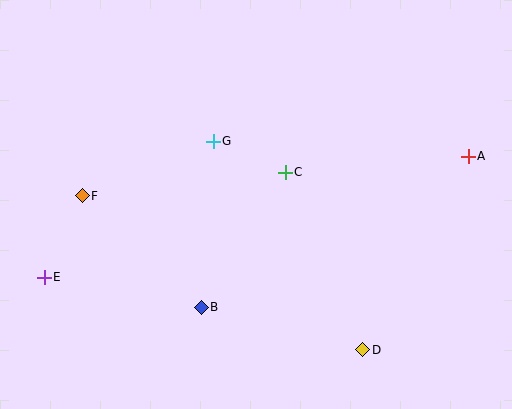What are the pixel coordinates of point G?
Point G is at (213, 141).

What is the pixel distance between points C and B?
The distance between C and B is 159 pixels.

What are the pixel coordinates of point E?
Point E is at (44, 277).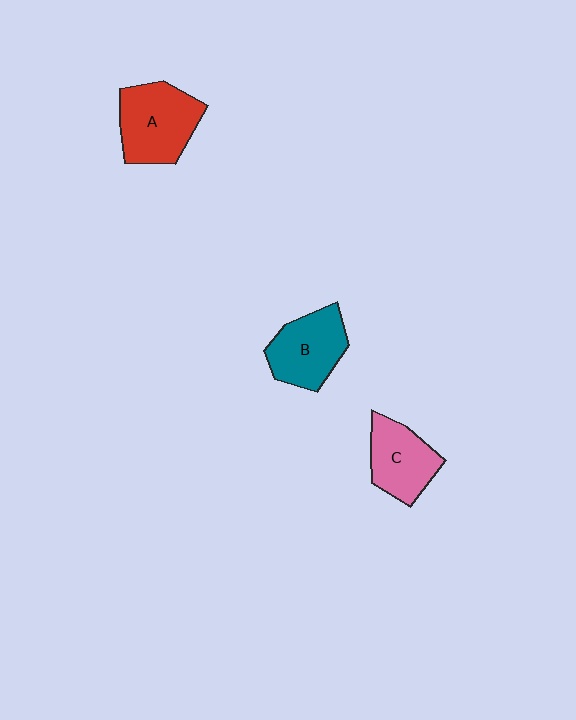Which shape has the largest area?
Shape A (red).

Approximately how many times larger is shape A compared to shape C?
Approximately 1.3 times.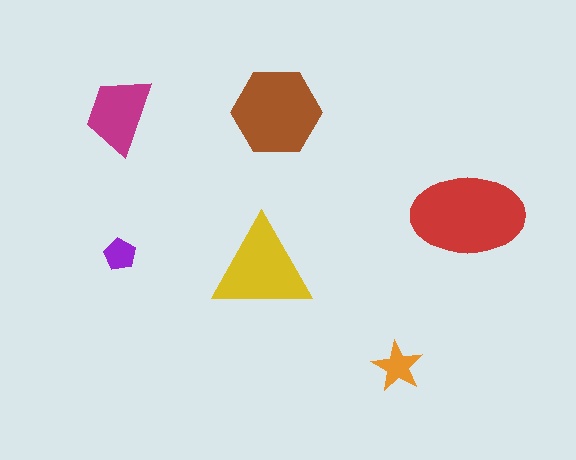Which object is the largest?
The red ellipse.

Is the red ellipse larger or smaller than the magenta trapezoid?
Larger.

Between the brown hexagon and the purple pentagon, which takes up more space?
The brown hexagon.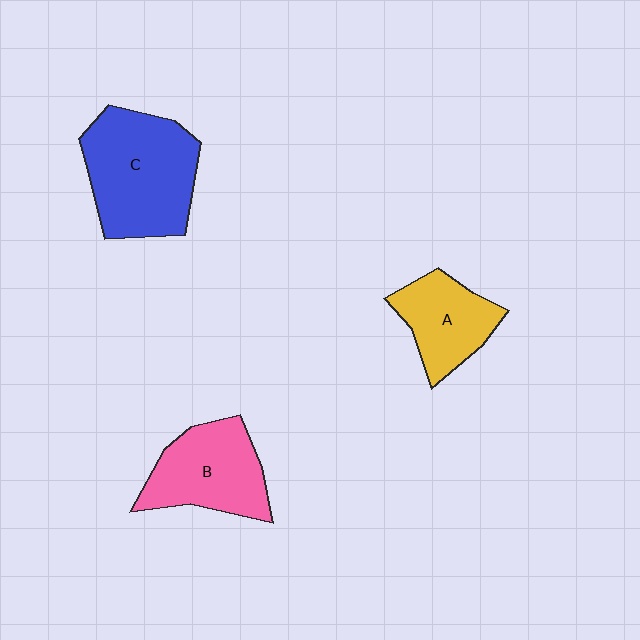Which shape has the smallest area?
Shape A (yellow).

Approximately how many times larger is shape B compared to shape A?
Approximately 1.3 times.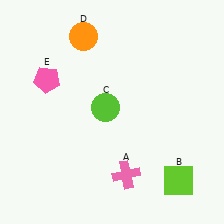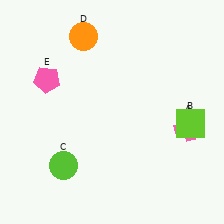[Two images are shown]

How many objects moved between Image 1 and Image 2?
3 objects moved between the two images.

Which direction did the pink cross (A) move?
The pink cross (A) moved right.